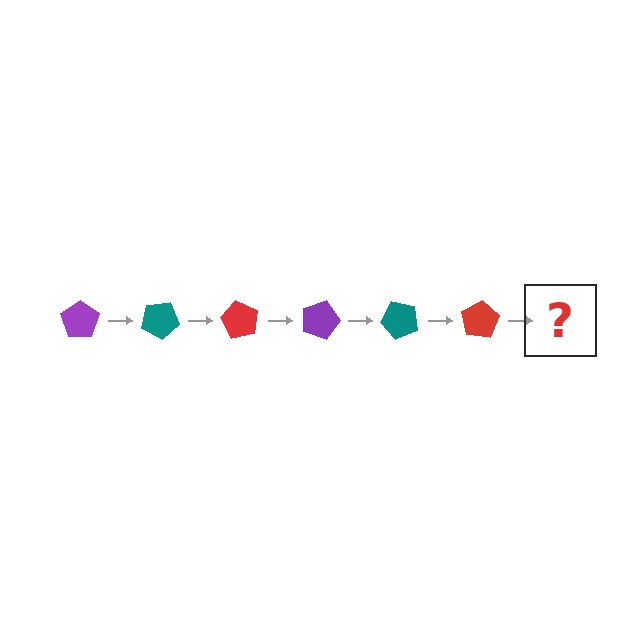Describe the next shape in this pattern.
It should be a purple pentagon, rotated 180 degrees from the start.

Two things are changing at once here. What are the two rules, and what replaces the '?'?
The two rules are that it rotates 30 degrees each step and the color cycles through purple, teal, and red. The '?' should be a purple pentagon, rotated 180 degrees from the start.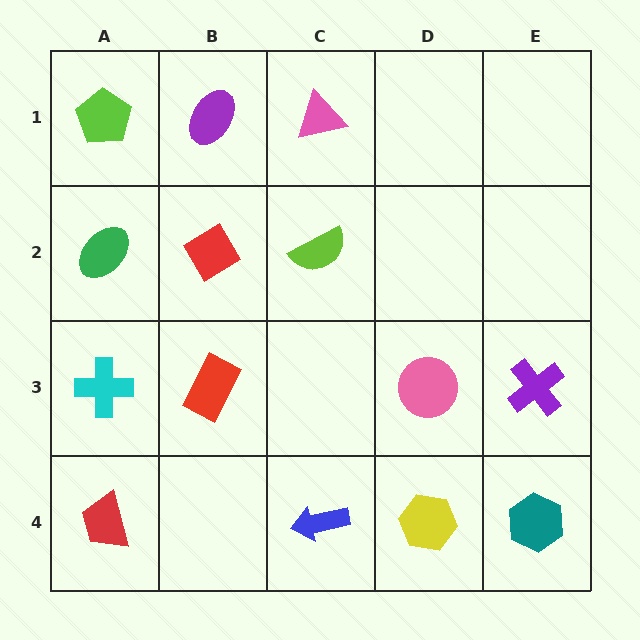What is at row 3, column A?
A cyan cross.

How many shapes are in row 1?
3 shapes.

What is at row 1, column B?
A purple ellipse.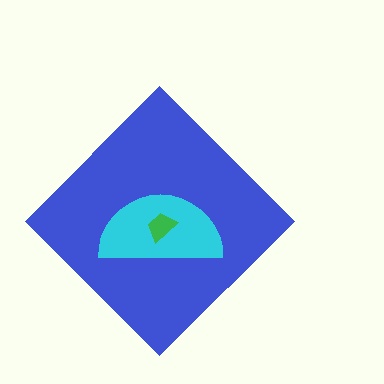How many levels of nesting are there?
3.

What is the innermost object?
The green trapezoid.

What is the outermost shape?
The blue diamond.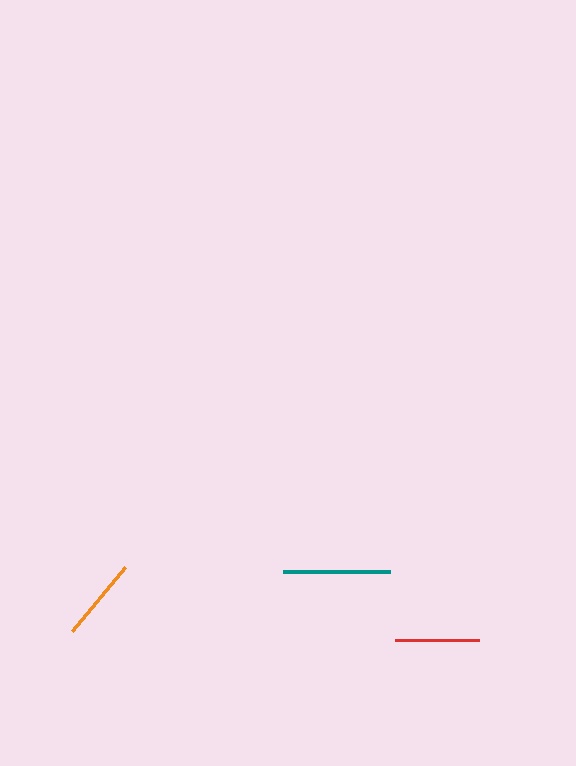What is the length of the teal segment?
The teal segment is approximately 106 pixels long.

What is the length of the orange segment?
The orange segment is approximately 83 pixels long.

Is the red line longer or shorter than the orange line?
The orange line is longer than the red line.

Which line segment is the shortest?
The red line is the shortest at approximately 83 pixels.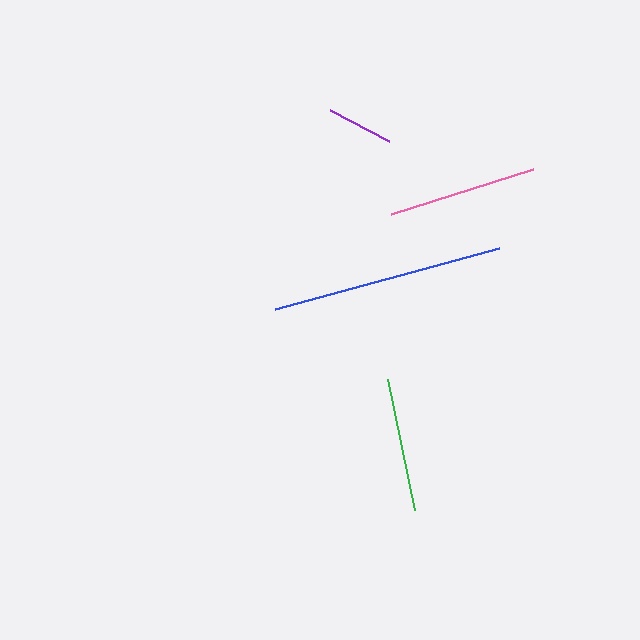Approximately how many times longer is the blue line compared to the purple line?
The blue line is approximately 3.5 times the length of the purple line.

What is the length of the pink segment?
The pink segment is approximately 149 pixels long.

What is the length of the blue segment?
The blue segment is approximately 233 pixels long.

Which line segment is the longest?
The blue line is the longest at approximately 233 pixels.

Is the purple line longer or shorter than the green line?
The green line is longer than the purple line.